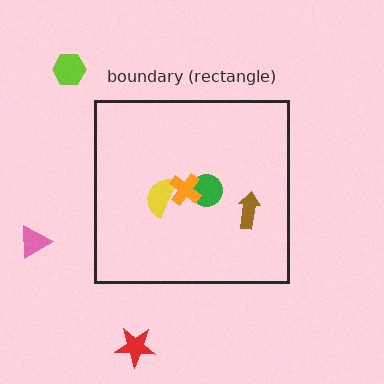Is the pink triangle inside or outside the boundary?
Outside.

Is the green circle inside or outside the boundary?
Inside.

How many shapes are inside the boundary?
4 inside, 3 outside.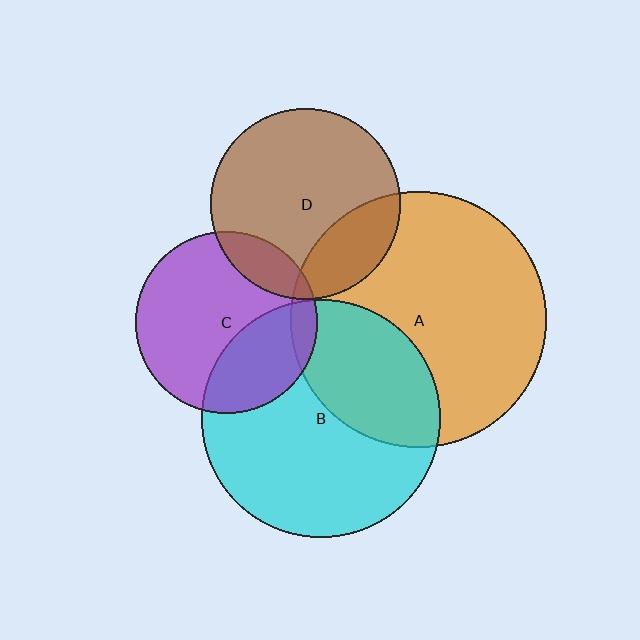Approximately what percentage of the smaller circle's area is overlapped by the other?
Approximately 30%.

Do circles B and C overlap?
Yes.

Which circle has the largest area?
Circle A (orange).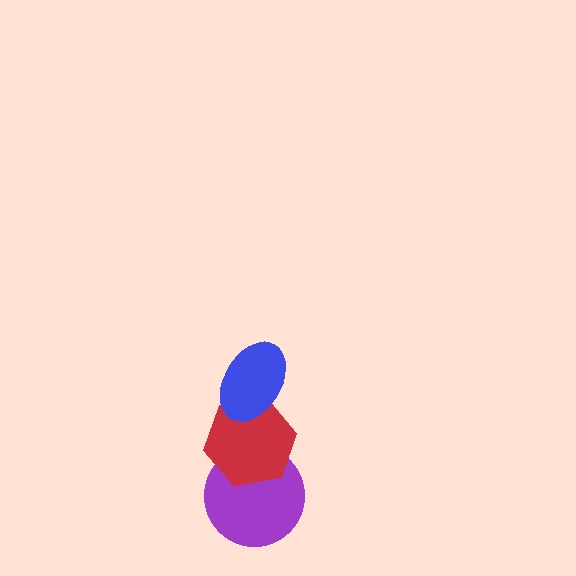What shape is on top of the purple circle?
The red hexagon is on top of the purple circle.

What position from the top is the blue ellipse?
The blue ellipse is 1st from the top.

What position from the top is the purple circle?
The purple circle is 3rd from the top.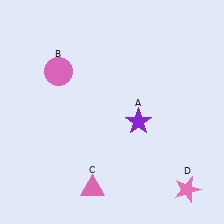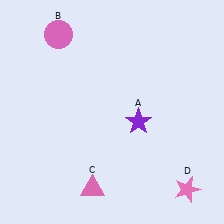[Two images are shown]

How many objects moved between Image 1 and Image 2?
1 object moved between the two images.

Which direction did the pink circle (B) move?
The pink circle (B) moved up.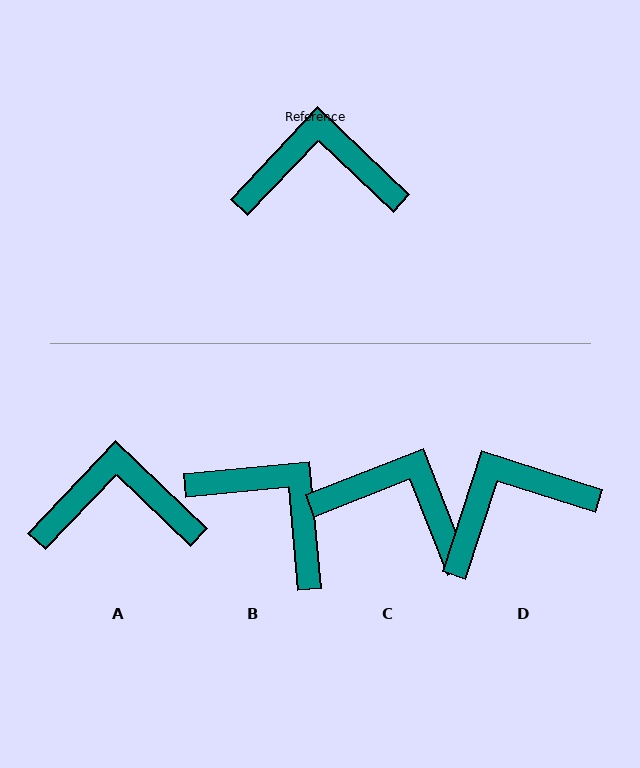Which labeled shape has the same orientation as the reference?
A.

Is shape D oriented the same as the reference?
No, it is off by about 26 degrees.